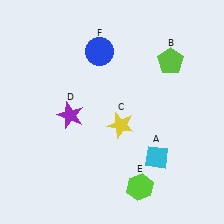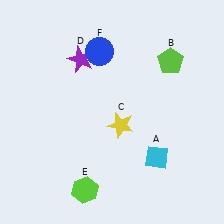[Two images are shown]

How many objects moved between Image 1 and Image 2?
2 objects moved between the two images.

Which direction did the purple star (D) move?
The purple star (D) moved up.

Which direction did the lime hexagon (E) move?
The lime hexagon (E) moved left.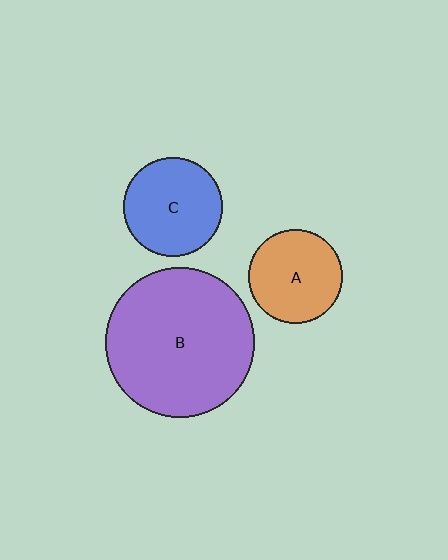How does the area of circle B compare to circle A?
Approximately 2.5 times.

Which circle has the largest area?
Circle B (purple).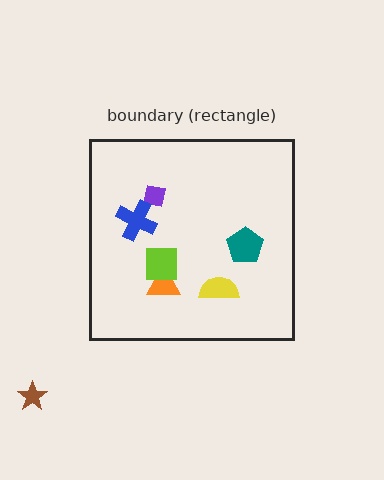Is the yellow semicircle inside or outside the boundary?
Inside.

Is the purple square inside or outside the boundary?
Inside.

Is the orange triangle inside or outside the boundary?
Inside.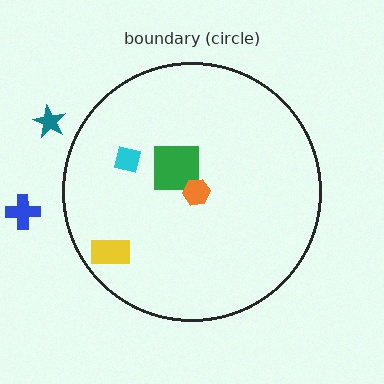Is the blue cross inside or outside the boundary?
Outside.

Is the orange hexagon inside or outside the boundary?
Inside.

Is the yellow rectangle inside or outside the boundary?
Inside.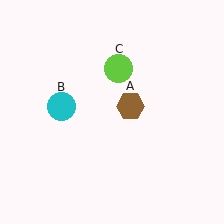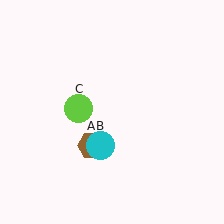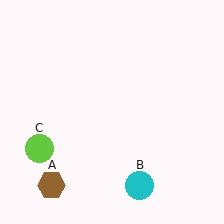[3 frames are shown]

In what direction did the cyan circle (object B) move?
The cyan circle (object B) moved down and to the right.